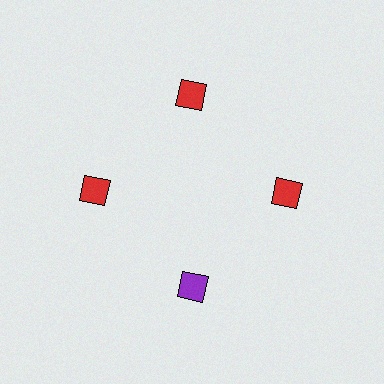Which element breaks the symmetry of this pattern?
The purple diamond at roughly the 6 o'clock position breaks the symmetry. All other shapes are red diamonds.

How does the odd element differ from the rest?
It has a different color: purple instead of red.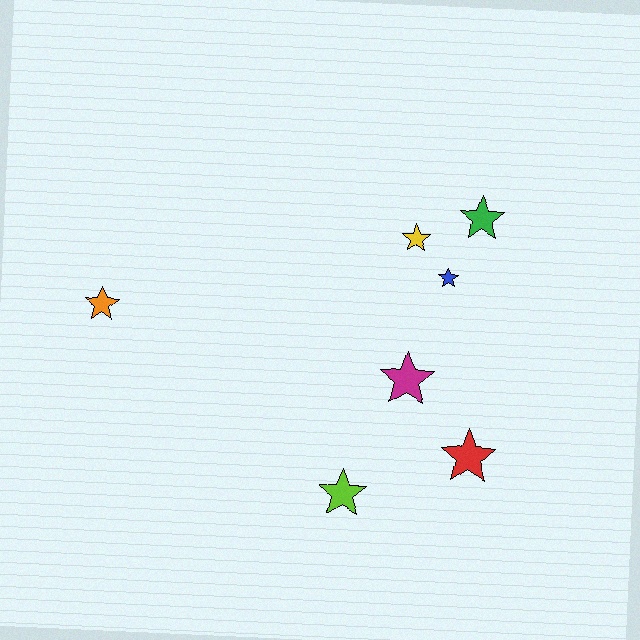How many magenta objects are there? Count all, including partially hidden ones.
There is 1 magenta object.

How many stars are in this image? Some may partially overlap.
There are 7 stars.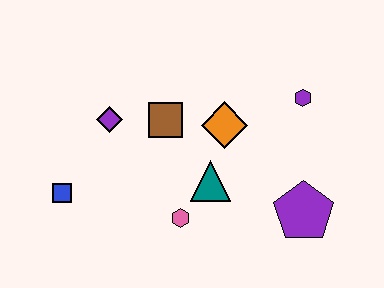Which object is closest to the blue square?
The purple diamond is closest to the blue square.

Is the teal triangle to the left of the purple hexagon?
Yes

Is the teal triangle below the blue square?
No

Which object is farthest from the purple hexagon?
The blue square is farthest from the purple hexagon.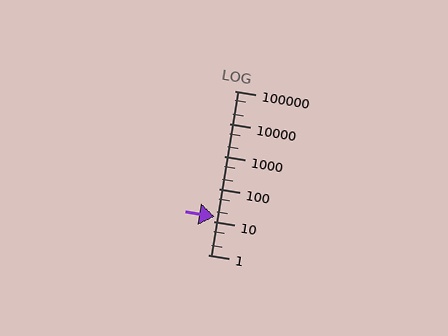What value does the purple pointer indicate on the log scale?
The pointer indicates approximately 14.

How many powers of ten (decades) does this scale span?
The scale spans 5 decades, from 1 to 100000.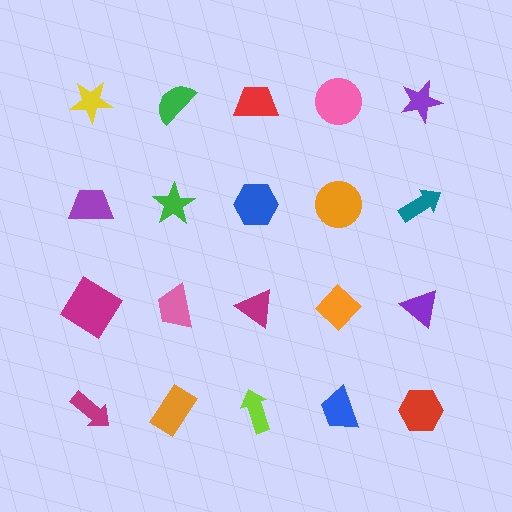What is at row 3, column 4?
An orange diamond.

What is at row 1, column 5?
A purple star.